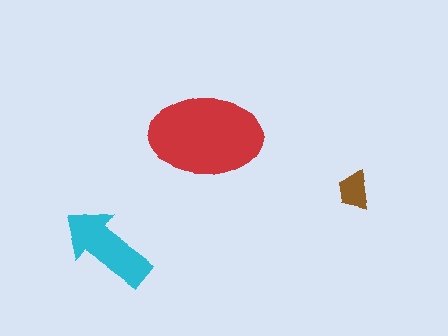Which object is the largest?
The red ellipse.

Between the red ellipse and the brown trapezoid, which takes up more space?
The red ellipse.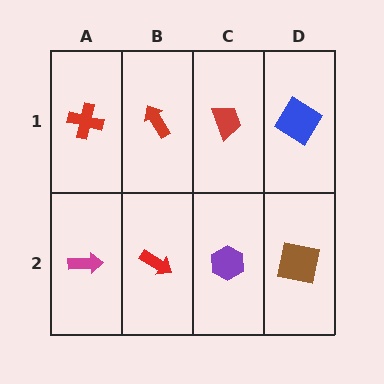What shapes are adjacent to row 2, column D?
A blue diamond (row 1, column D), a purple hexagon (row 2, column C).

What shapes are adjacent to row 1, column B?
A red arrow (row 2, column B), a red cross (row 1, column A), a red trapezoid (row 1, column C).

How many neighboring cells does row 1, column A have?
2.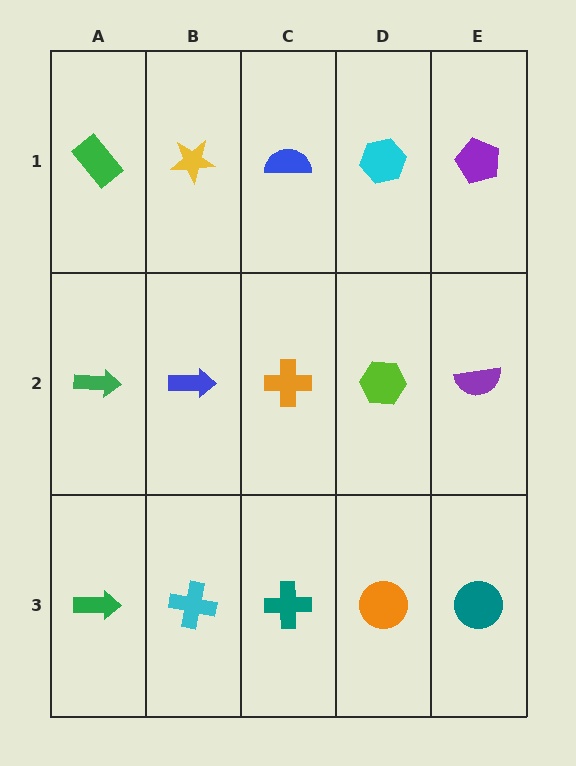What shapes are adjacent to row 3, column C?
An orange cross (row 2, column C), a cyan cross (row 3, column B), an orange circle (row 3, column D).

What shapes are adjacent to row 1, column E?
A purple semicircle (row 2, column E), a cyan hexagon (row 1, column D).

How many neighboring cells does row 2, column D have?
4.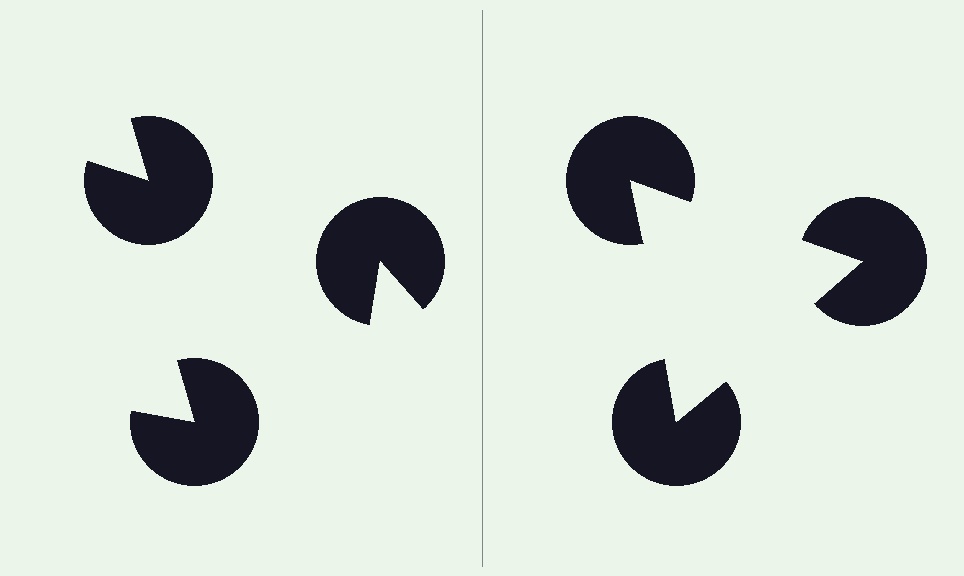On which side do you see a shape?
An illusory triangle appears on the right side. On the left side the wedge cuts are rotated, so no coherent shape forms.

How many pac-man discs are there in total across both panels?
6 — 3 on each side.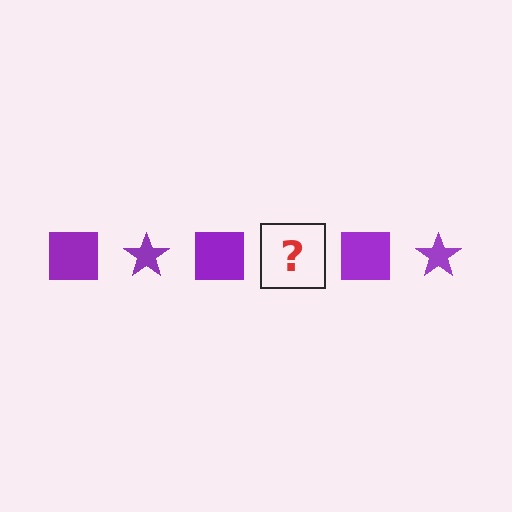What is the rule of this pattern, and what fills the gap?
The rule is that the pattern cycles through square, star shapes in purple. The gap should be filled with a purple star.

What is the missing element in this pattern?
The missing element is a purple star.